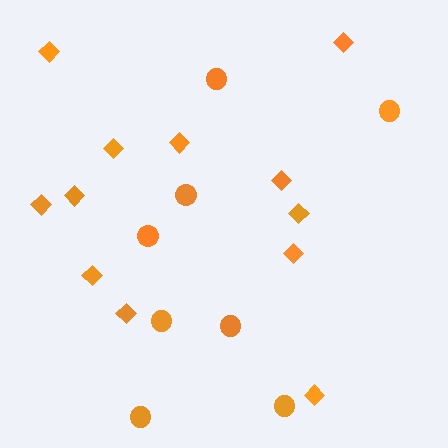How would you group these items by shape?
There are 2 groups: one group of circles (8) and one group of diamonds (12).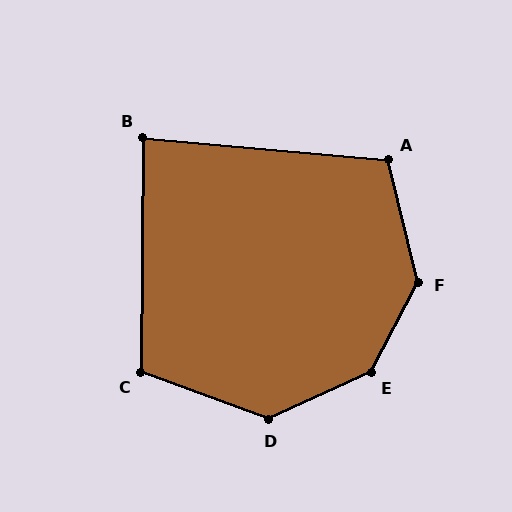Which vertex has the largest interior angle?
E, at approximately 142 degrees.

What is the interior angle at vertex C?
Approximately 110 degrees (obtuse).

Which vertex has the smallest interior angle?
B, at approximately 86 degrees.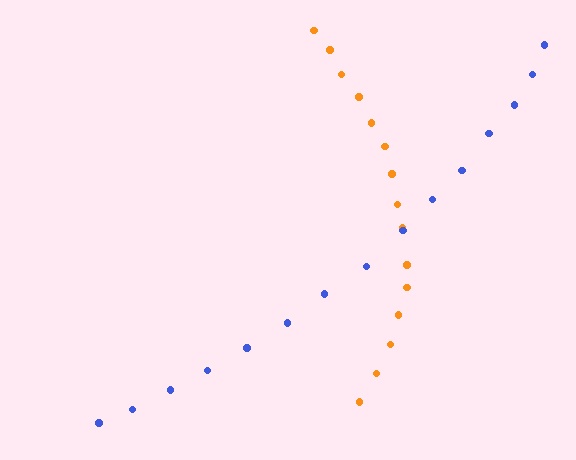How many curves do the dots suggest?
There are 2 distinct paths.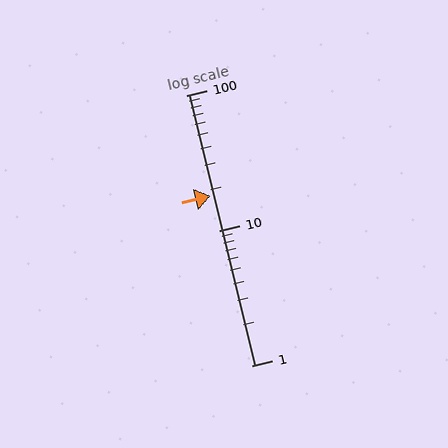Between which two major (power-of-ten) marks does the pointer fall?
The pointer is between 10 and 100.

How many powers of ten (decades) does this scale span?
The scale spans 2 decades, from 1 to 100.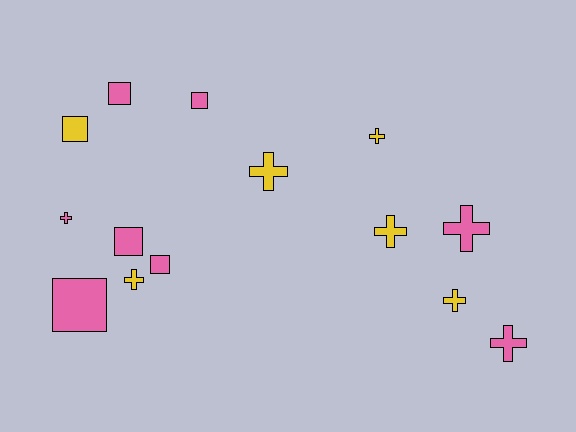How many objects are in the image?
There are 14 objects.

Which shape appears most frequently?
Cross, with 8 objects.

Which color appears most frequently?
Pink, with 8 objects.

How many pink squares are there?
There are 5 pink squares.